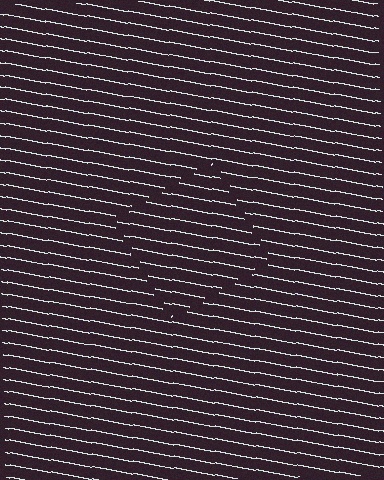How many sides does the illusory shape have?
4 sides — the line-ends trace a square.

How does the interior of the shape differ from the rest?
The interior of the shape contains the same grating, shifted by half a period — the contour is defined by the phase discontinuity where line-ends from the inner and outer gratings abut.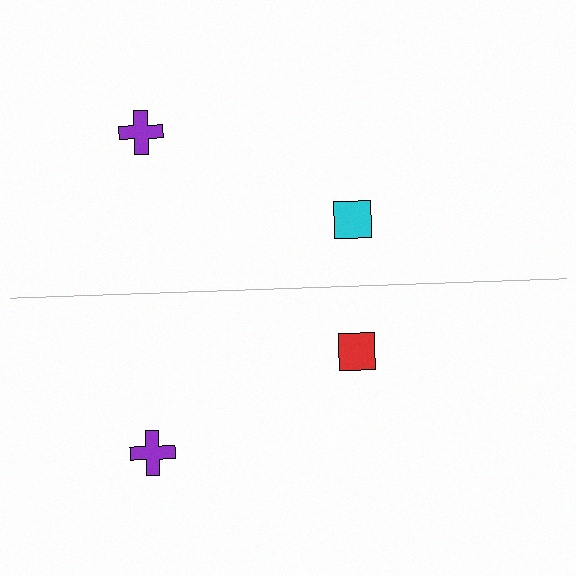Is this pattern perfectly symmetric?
No, the pattern is not perfectly symmetric. The red square on the bottom side breaks the symmetry — its mirror counterpart is cyan.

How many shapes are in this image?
There are 4 shapes in this image.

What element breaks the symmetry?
The red square on the bottom side breaks the symmetry — its mirror counterpart is cyan.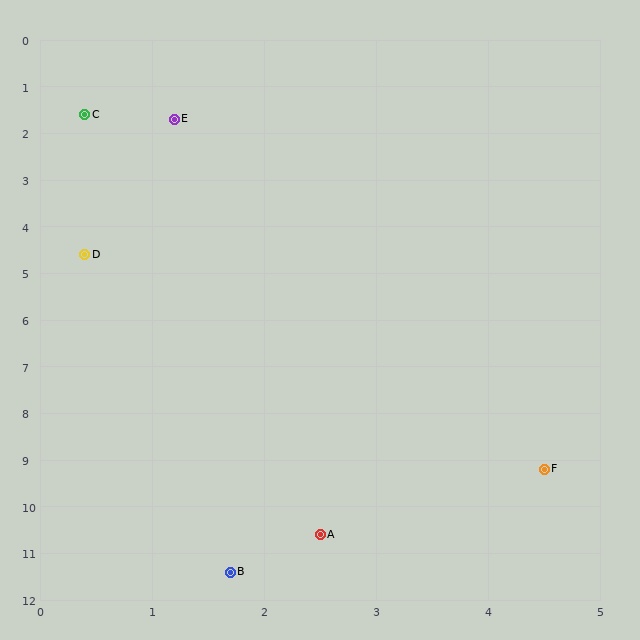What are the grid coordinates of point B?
Point B is at approximately (1.7, 11.4).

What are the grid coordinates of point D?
Point D is at approximately (0.4, 4.6).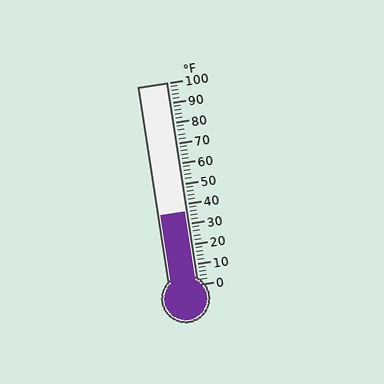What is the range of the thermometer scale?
The thermometer scale ranges from 0°F to 100°F.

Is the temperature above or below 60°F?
The temperature is below 60°F.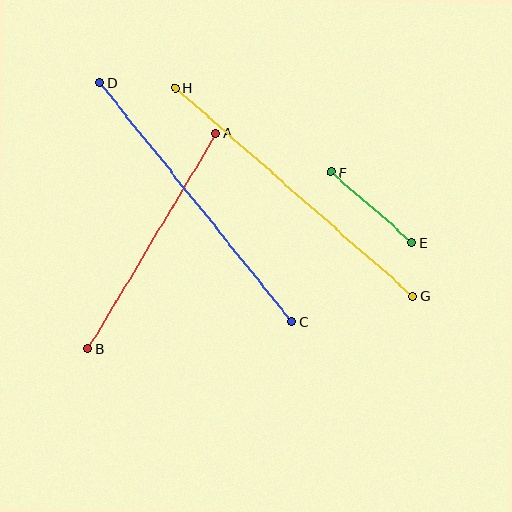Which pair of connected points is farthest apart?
Points G and H are farthest apart.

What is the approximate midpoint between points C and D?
The midpoint is at approximately (196, 202) pixels.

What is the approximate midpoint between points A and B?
The midpoint is at approximately (152, 241) pixels.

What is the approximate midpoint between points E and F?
The midpoint is at approximately (372, 207) pixels.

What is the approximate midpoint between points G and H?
The midpoint is at approximately (294, 192) pixels.